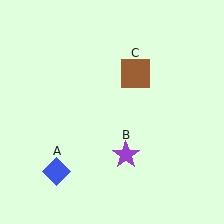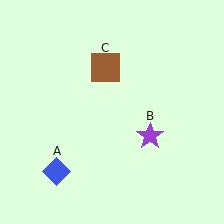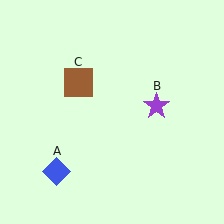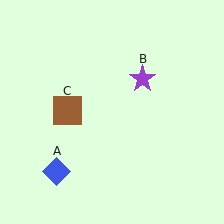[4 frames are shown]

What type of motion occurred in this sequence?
The purple star (object B), brown square (object C) rotated counterclockwise around the center of the scene.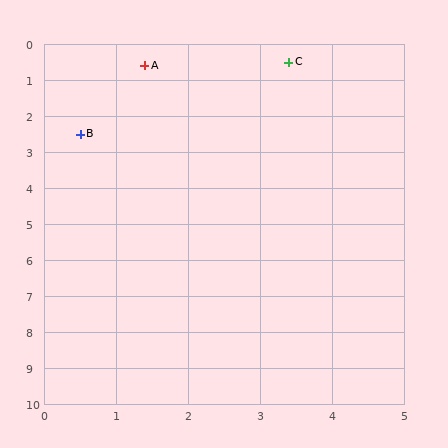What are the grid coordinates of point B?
Point B is at approximately (0.5, 2.5).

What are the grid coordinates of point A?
Point A is at approximately (1.4, 0.6).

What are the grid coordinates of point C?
Point C is at approximately (3.4, 0.5).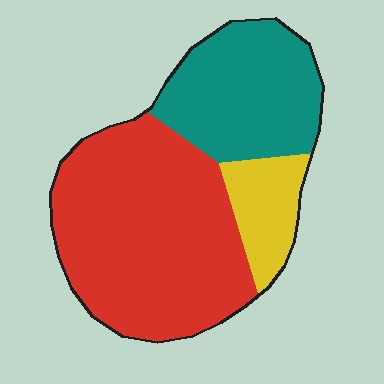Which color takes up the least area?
Yellow, at roughly 15%.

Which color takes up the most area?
Red, at roughly 55%.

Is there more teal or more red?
Red.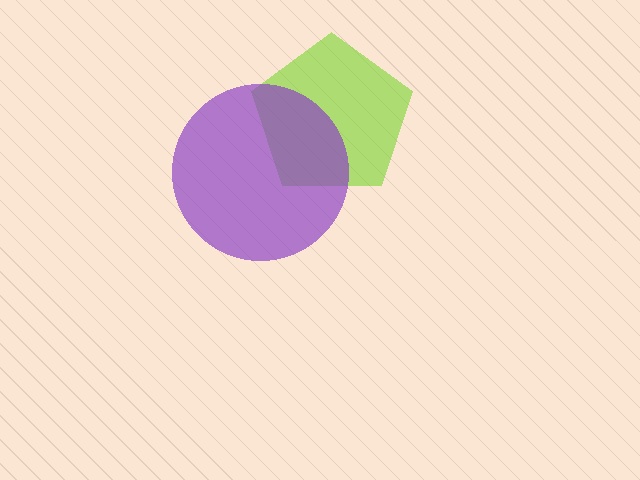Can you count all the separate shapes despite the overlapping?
Yes, there are 2 separate shapes.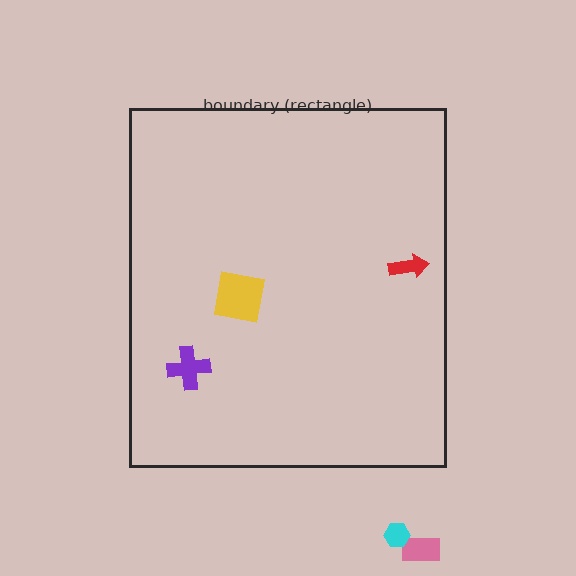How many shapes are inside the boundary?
3 inside, 2 outside.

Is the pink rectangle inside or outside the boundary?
Outside.